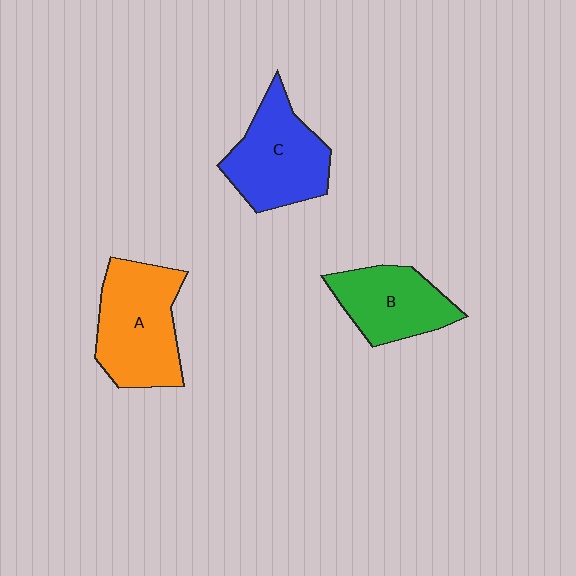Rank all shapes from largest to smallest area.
From largest to smallest: A (orange), C (blue), B (green).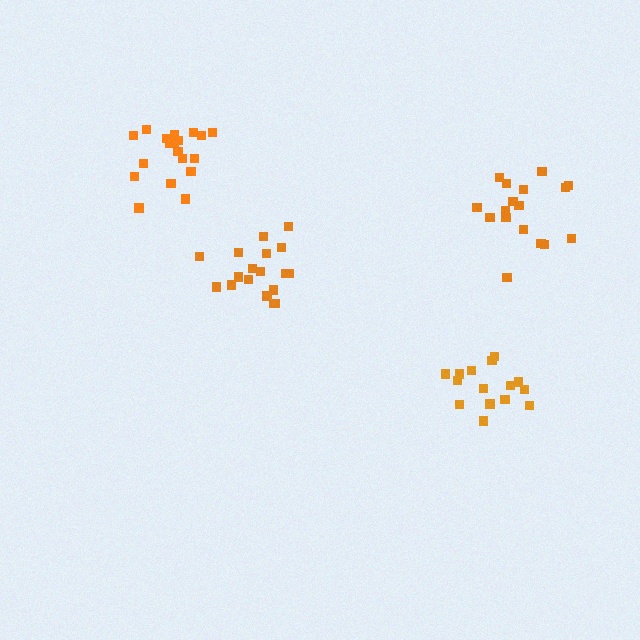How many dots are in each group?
Group 1: 18 dots, Group 2: 20 dots, Group 3: 17 dots, Group 4: 15 dots (70 total).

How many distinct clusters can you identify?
There are 4 distinct clusters.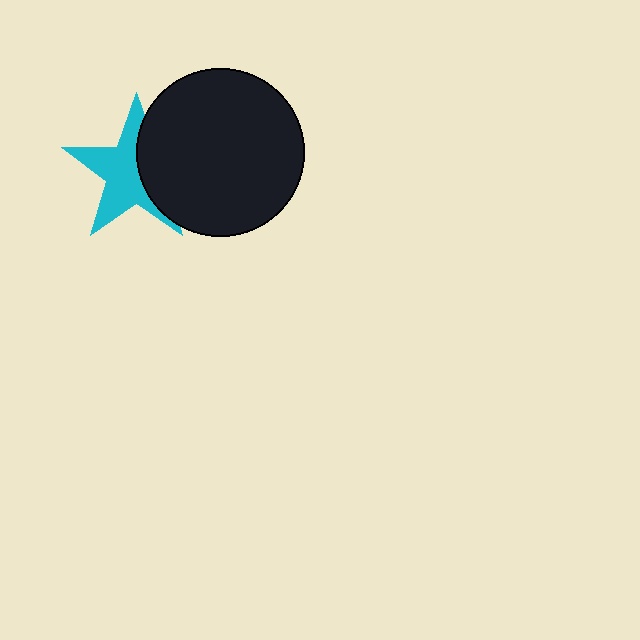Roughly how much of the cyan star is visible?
About half of it is visible (roughly 60%).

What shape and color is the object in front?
The object in front is a black circle.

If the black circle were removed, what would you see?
You would see the complete cyan star.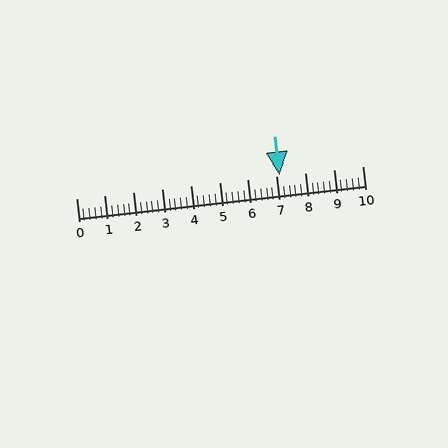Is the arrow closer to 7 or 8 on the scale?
The arrow is closer to 7.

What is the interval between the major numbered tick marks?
The major tick marks are spaced 1 units apart.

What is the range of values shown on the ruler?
The ruler shows values from 0 to 10.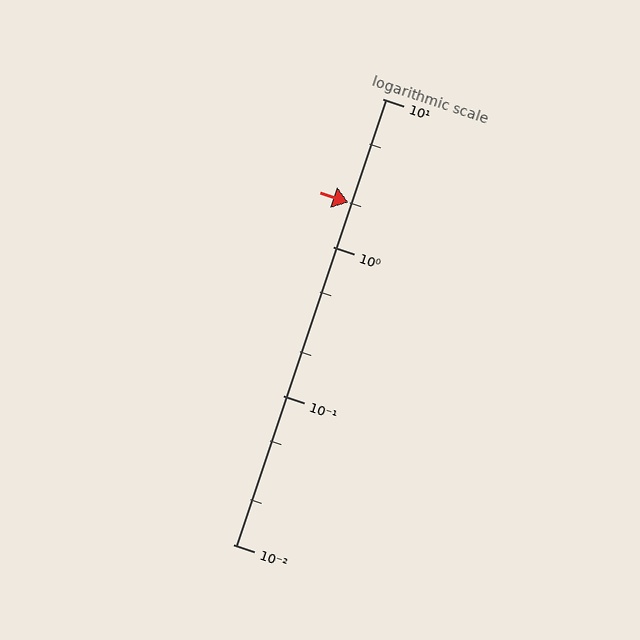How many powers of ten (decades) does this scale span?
The scale spans 3 decades, from 0.01 to 10.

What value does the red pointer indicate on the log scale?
The pointer indicates approximately 2.